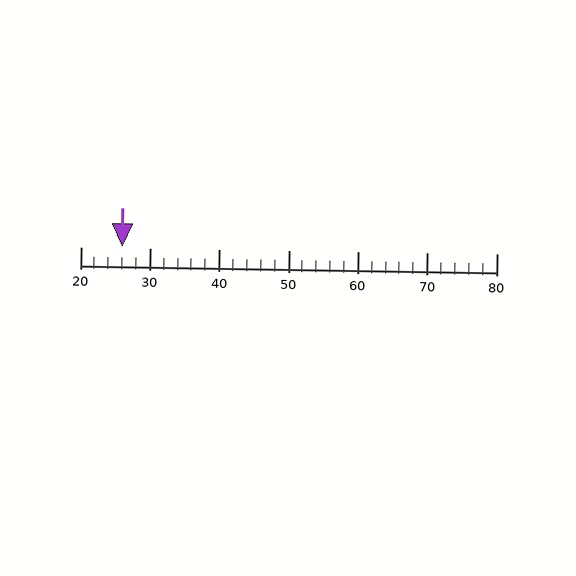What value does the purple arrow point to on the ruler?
The purple arrow points to approximately 26.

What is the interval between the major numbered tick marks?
The major tick marks are spaced 10 units apart.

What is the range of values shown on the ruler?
The ruler shows values from 20 to 80.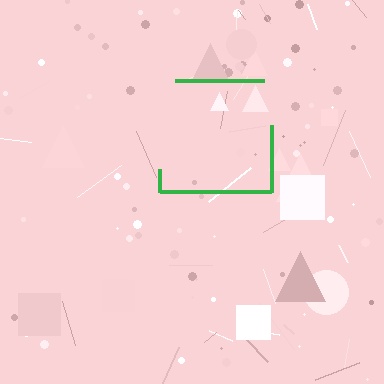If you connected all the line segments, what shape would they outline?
They would outline a square.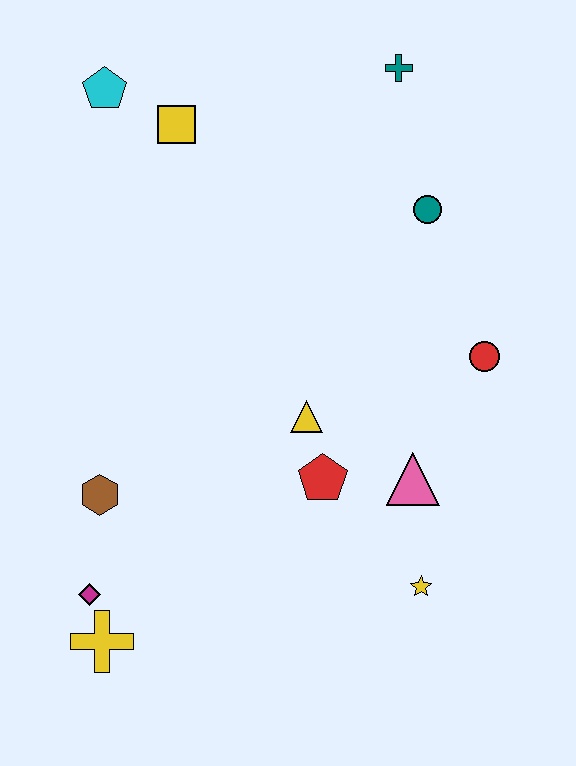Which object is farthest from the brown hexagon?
The teal cross is farthest from the brown hexagon.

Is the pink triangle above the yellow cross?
Yes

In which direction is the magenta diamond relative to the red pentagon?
The magenta diamond is to the left of the red pentagon.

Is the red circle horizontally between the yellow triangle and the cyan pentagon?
No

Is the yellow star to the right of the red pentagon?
Yes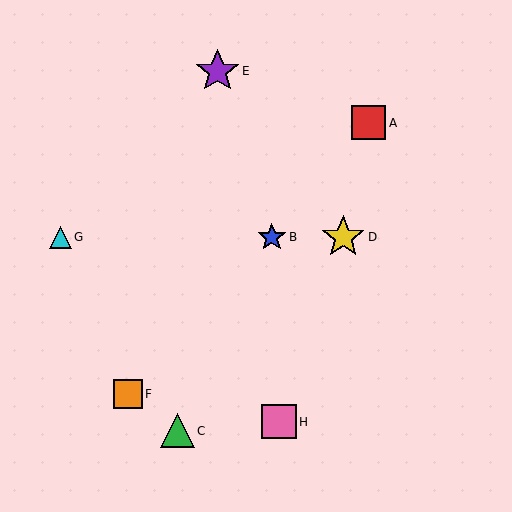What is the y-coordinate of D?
Object D is at y≈237.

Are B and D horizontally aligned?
Yes, both are at y≈237.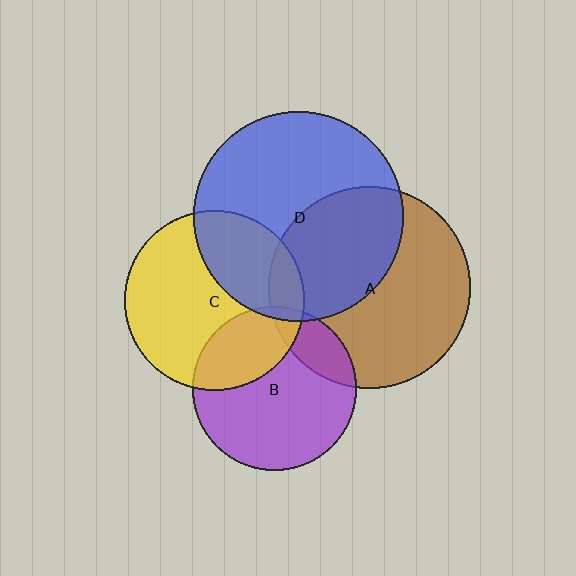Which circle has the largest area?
Circle D (blue).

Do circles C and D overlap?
Yes.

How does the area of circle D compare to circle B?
Approximately 1.6 times.